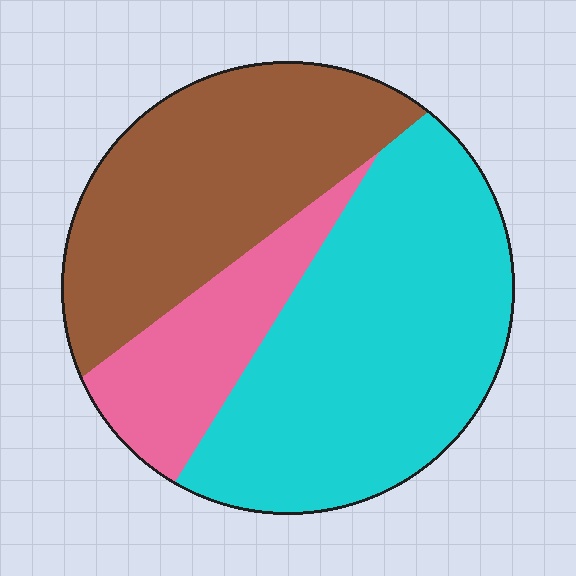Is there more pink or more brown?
Brown.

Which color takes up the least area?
Pink, at roughly 15%.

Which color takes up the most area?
Cyan, at roughly 50%.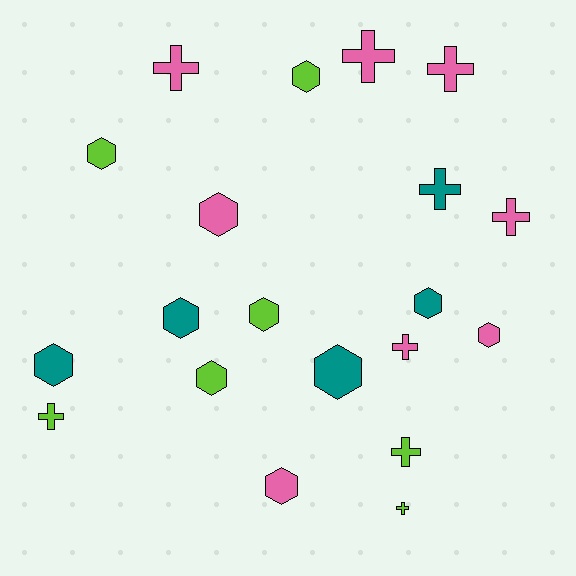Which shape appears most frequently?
Hexagon, with 11 objects.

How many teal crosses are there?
There is 1 teal cross.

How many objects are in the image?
There are 20 objects.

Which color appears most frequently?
Pink, with 8 objects.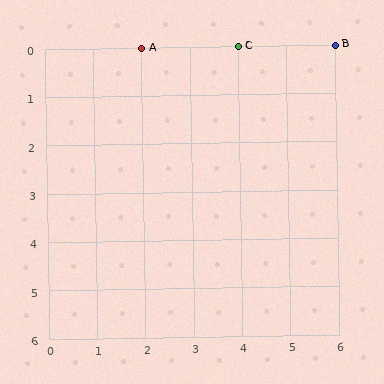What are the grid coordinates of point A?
Point A is at grid coordinates (2, 0).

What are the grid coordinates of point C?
Point C is at grid coordinates (4, 0).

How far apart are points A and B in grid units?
Points A and B are 4 columns apart.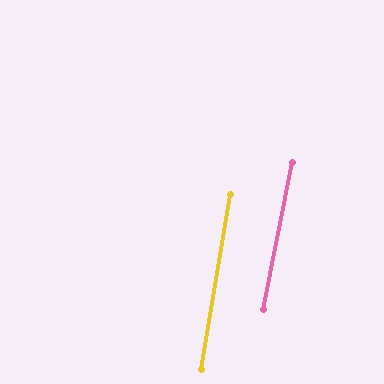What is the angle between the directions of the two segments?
Approximately 2 degrees.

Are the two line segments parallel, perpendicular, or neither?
Parallel — their directions differ by only 1.6°.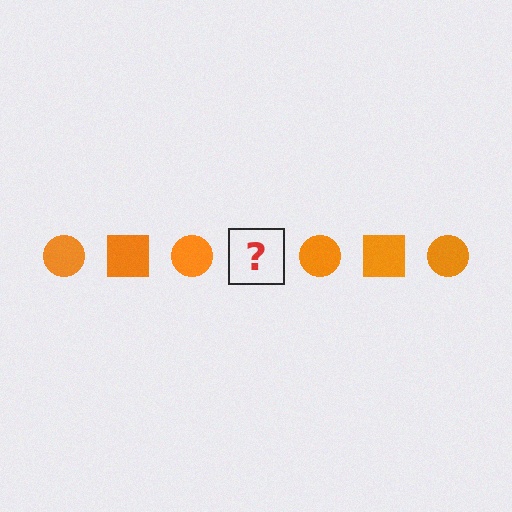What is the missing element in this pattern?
The missing element is an orange square.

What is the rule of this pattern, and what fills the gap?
The rule is that the pattern cycles through circle, square shapes in orange. The gap should be filled with an orange square.